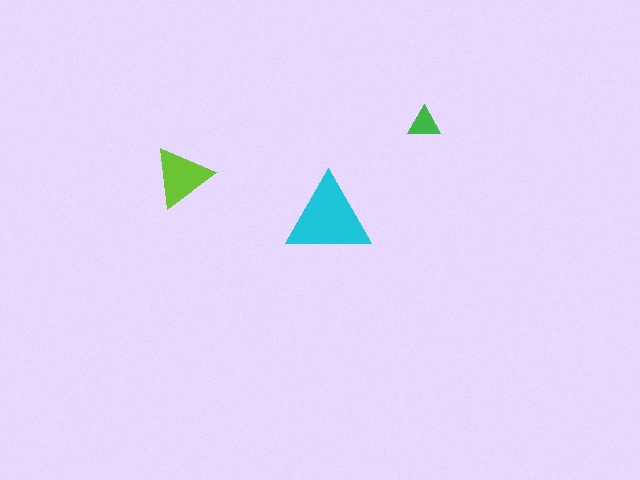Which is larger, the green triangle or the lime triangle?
The lime one.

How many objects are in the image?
There are 3 objects in the image.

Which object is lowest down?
The cyan triangle is bottommost.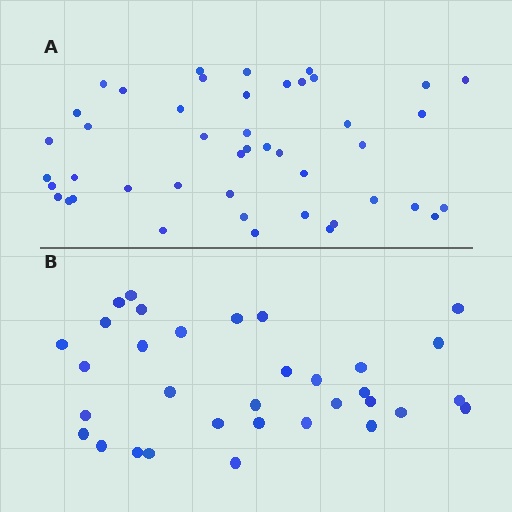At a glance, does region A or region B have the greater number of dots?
Region A (the top region) has more dots.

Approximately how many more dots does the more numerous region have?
Region A has roughly 12 or so more dots than region B.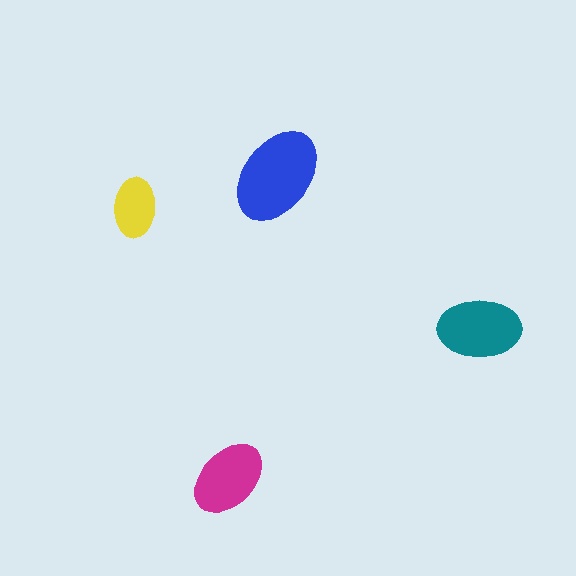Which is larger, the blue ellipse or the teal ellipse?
The blue one.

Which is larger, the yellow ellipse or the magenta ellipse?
The magenta one.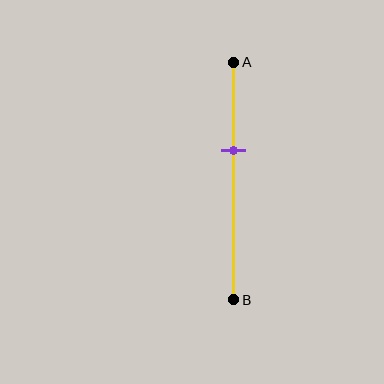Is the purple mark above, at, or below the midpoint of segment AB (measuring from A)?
The purple mark is above the midpoint of segment AB.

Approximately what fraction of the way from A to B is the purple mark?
The purple mark is approximately 35% of the way from A to B.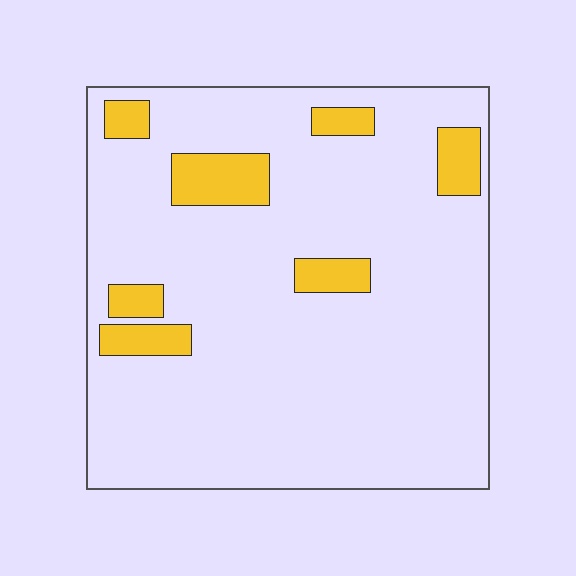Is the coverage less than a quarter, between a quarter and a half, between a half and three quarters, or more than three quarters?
Less than a quarter.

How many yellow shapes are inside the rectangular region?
7.